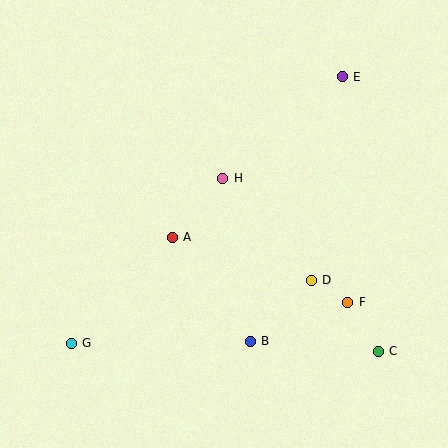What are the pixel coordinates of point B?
Point B is at (250, 341).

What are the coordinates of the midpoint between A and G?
The midpoint between A and G is at (122, 290).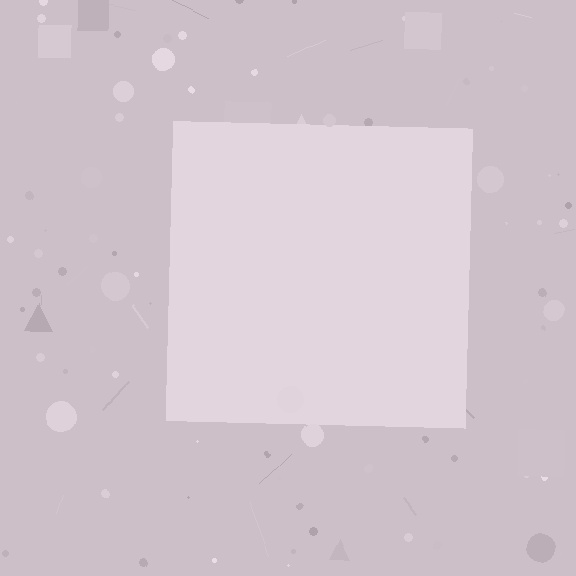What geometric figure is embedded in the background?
A square is embedded in the background.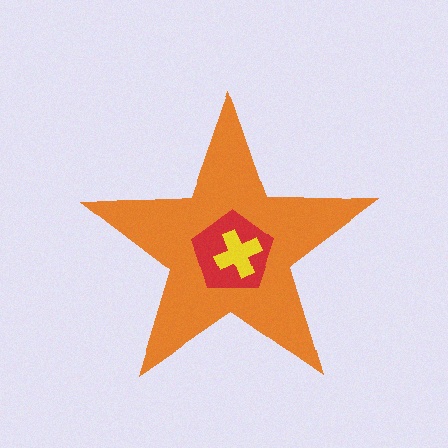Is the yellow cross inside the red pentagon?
Yes.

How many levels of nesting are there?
3.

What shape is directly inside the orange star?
The red pentagon.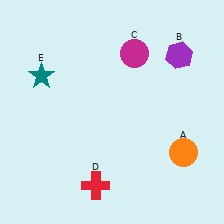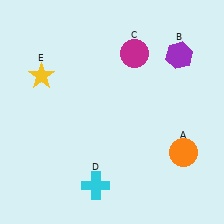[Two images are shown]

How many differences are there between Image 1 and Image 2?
There are 2 differences between the two images.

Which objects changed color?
D changed from red to cyan. E changed from teal to yellow.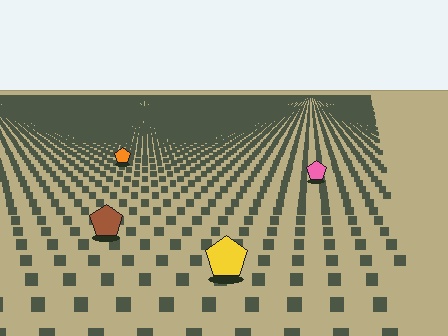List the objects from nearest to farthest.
From nearest to farthest: the yellow pentagon, the brown pentagon, the pink pentagon, the orange pentagon.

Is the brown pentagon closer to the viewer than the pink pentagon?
Yes. The brown pentagon is closer — you can tell from the texture gradient: the ground texture is coarser near it.